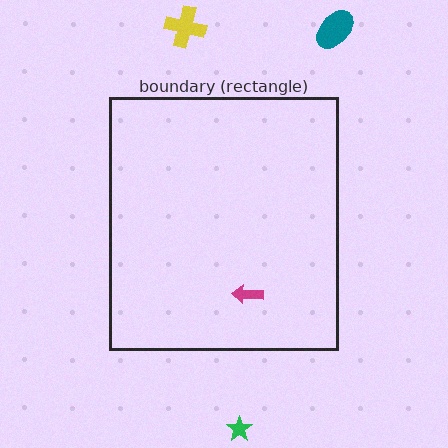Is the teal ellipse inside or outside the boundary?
Outside.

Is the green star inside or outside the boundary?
Outside.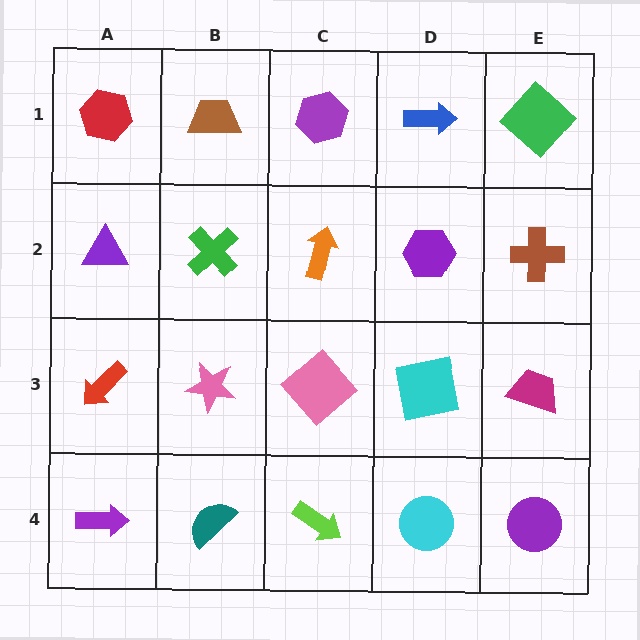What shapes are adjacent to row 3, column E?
A brown cross (row 2, column E), a purple circle (row 4, column E), a cyan square (row 3, column D).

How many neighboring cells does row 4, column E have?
2.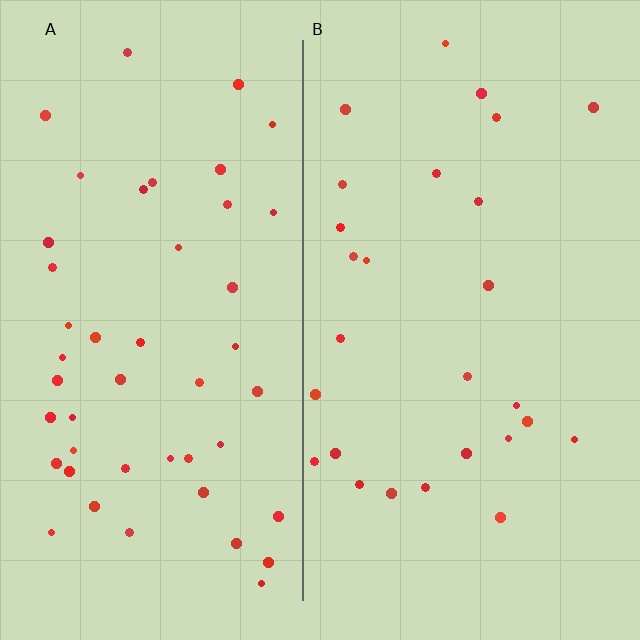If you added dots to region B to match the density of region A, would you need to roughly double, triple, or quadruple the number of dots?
Approximately double.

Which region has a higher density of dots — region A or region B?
A (the left).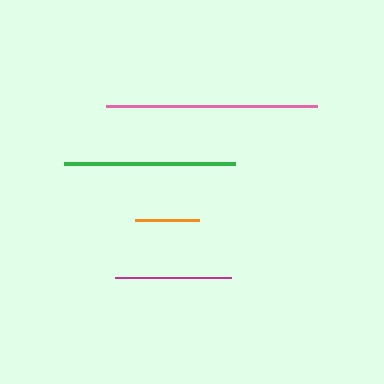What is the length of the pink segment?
The pink segment is approximately 211 pixels long.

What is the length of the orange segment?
The orange segment is approximately 64 pixels long.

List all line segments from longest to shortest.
From longest to shortest: pink, green, magenta, orange.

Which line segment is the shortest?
The orange line is the shortest at approximately 64 pixels.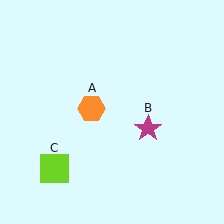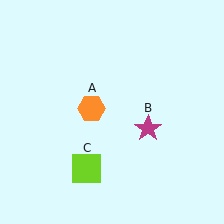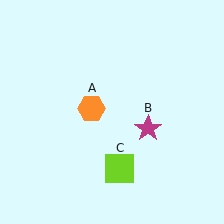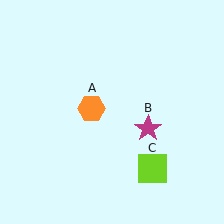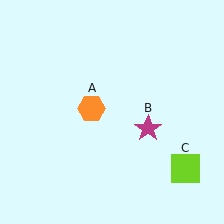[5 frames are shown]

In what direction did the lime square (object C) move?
The lime square (object C) moved right.